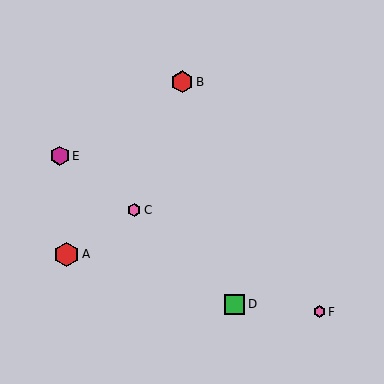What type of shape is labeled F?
Shape F is a pink hexagon.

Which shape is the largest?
The red hexagon (labeled A) is the largest.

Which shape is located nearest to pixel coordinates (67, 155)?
The magenta hexagon (labeled E) at (60, 156) is nearest to that location.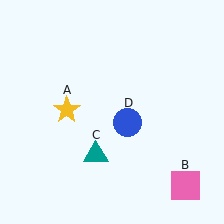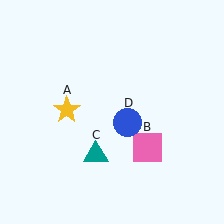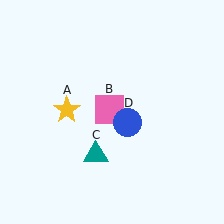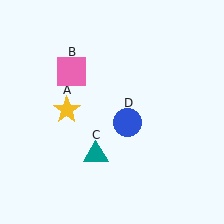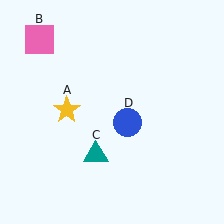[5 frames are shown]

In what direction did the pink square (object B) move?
The pink square (object B) moved up and to the left.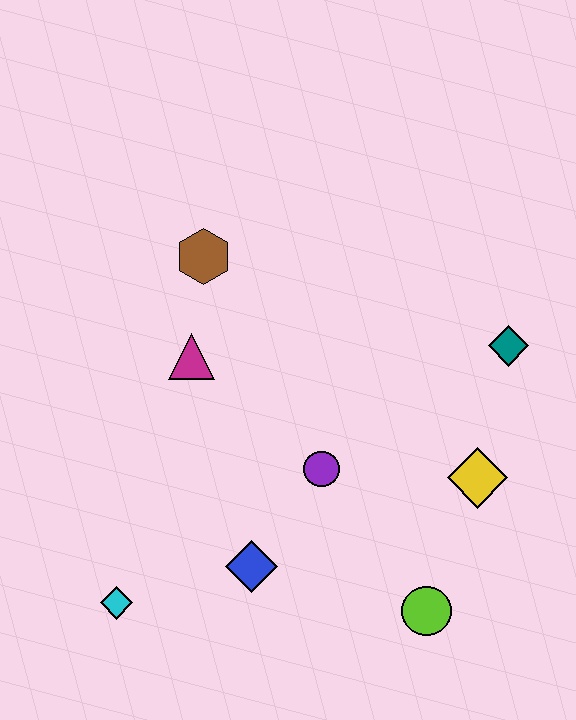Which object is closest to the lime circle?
The yellow diamond is closest to the lime circle.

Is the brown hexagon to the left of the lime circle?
Yes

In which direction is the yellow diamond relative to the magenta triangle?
The yellow diamond is to the right of the magenta triangle.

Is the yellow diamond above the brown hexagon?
No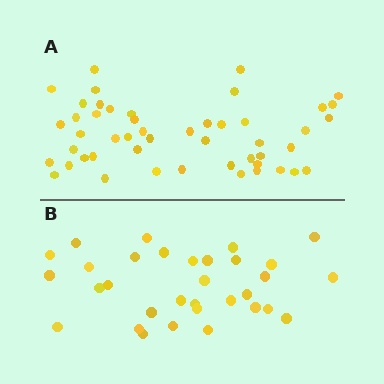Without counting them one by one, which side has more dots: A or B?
Region A (the top region) has more dots.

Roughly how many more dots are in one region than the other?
Region A has approximately 15 more dots than region B.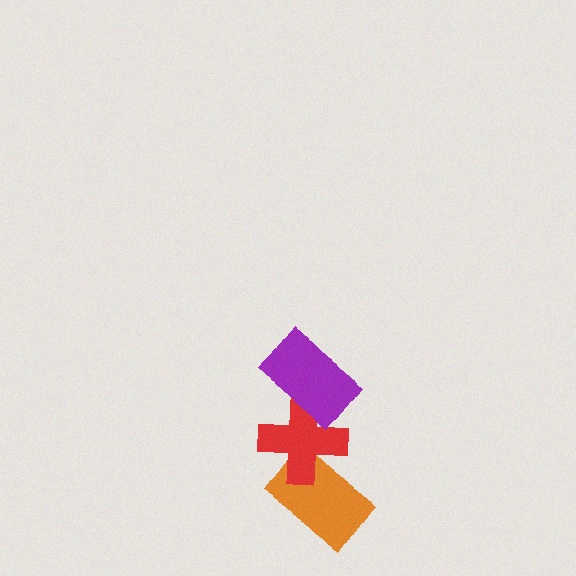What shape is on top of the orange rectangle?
The red cross is on top of the orange rectangle.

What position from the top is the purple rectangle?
The purple rectangle is 1st from the top.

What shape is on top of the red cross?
The purple rectangle is on top of the red cross.